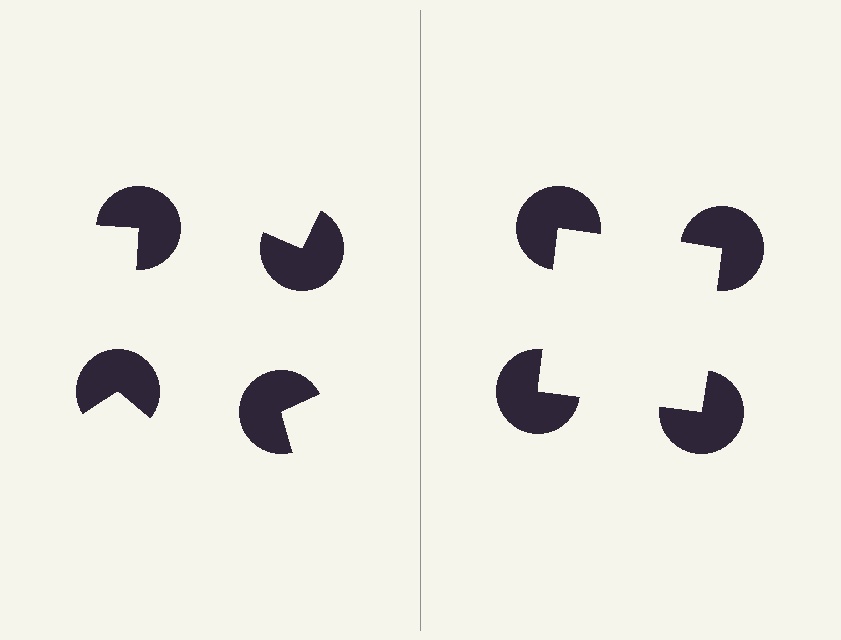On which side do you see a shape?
An illusory square appears on the right side. On the left side the wedge cuts are rotated, so no coherent shape forms.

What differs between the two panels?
The pac-man discs are positioned identically on both sides; only the wedge orientations differ. On the right they align to a square; on the left they are misaligned.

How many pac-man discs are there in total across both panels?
8 — 4 on each side.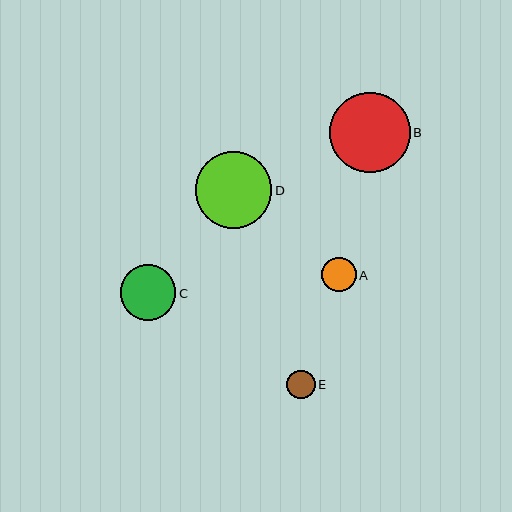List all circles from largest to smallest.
From largest to smallest: B, D, C, A, E.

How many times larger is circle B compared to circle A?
Circle B is approximately 2.4 times the size of circle A.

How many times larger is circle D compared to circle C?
Circle D is approximately 1.4 times the size of circle C.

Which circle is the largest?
Circle B is the largest with a size of approximately 80 pixels.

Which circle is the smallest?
Circle E is the smallest with a size of approximately 28 pixels.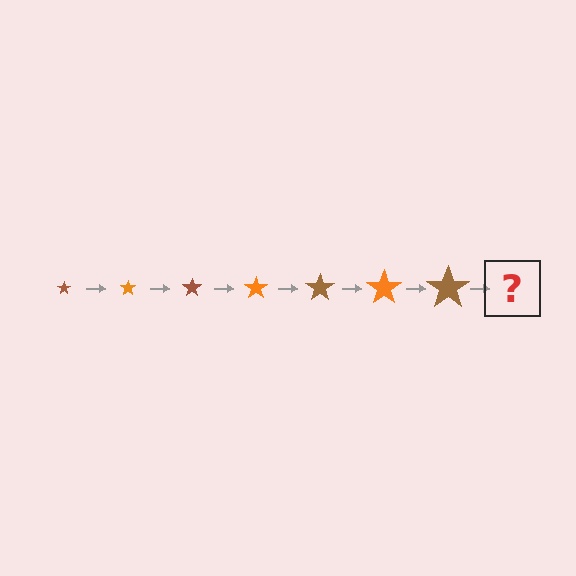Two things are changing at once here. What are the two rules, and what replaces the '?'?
The two rules are that the star grows larger each step and the color cycles through brown and orange. The '?' should be an orange star, larger than the previous one.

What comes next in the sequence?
The next element should be an orange star, larger than the previous one.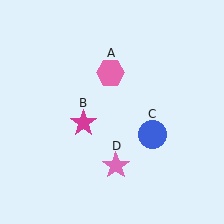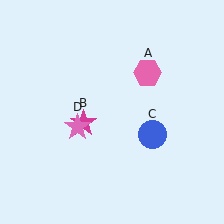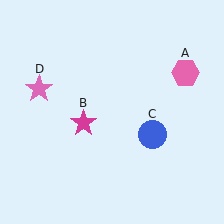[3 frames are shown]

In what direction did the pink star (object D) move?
The pink star (object D) moved up and to the left.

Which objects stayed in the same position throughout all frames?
Magenta star (object B) and blue circle (object C) remained stationary.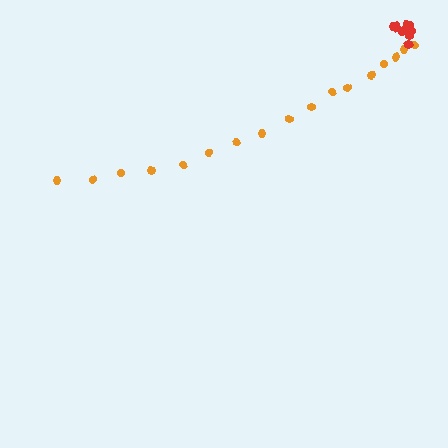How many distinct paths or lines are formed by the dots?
There are 2 distinct paths.